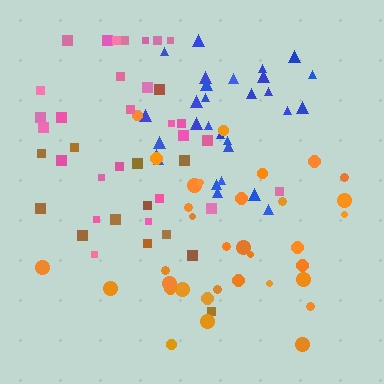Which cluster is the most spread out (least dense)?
Brown.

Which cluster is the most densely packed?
Blue.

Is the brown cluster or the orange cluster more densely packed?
Orange.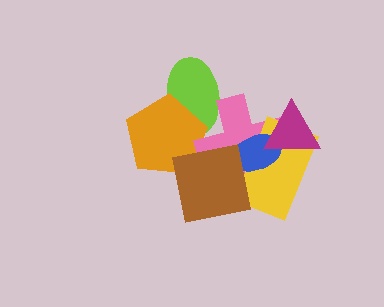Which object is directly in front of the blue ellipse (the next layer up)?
The magenta triangle is directly in front of the blue ellipse.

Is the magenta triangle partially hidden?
No, no other shape covers it.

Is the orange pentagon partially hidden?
Yes, it is partially covered by another shape.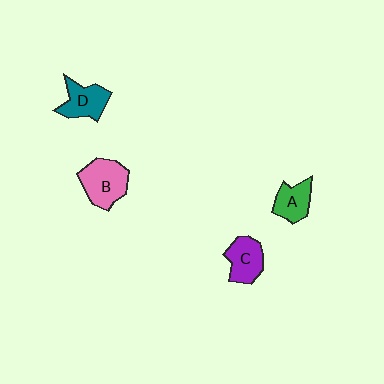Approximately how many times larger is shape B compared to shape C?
Approximately 1.3 times.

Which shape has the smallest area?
Shape A (green).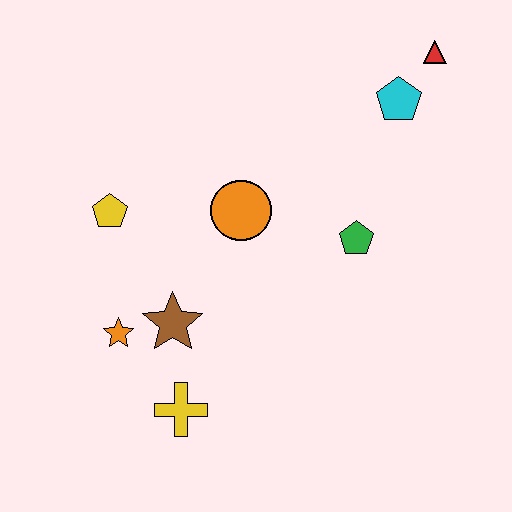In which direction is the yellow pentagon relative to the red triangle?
The yellow pentagon is to the left of the red triangle.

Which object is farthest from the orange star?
The red triangle is farthest from the orange star.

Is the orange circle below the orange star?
No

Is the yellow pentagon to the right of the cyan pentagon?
No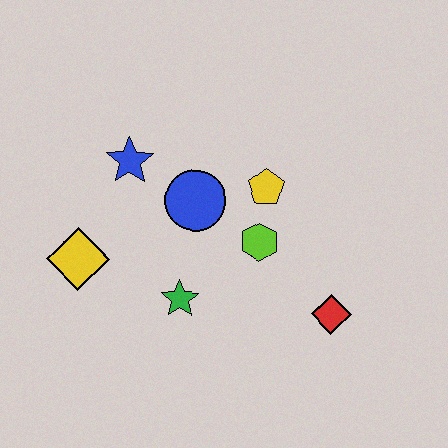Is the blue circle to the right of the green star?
Yes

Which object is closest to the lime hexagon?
The yellow pentagon is closest to the lime hexagon.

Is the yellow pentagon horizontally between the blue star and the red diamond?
Yes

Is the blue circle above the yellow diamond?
Yes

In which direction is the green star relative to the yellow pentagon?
The green star is below the yellow pentagon.